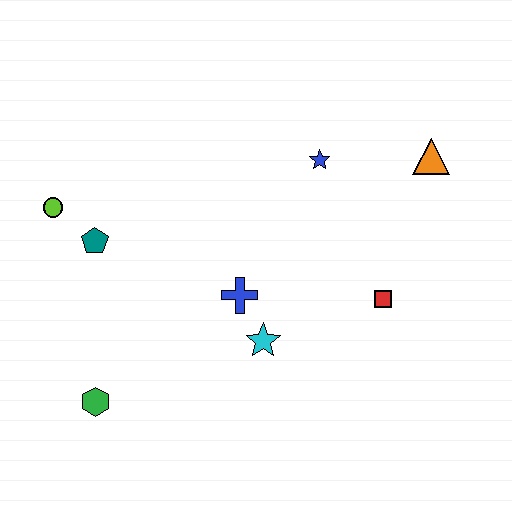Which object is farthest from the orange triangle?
The green hexagon is farthest from the orange triangle.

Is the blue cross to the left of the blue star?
Yes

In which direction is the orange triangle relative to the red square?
The orange triangle is above the red square.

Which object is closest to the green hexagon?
The teal pentagon is closest to the green hexagon.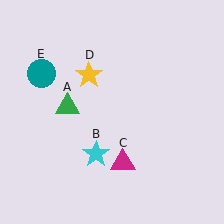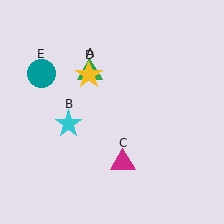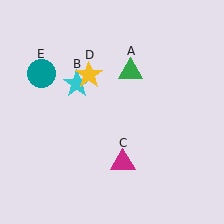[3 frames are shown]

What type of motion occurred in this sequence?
The green triangle (object A), cyan star (object B) rotated clockwise around the center of the scene.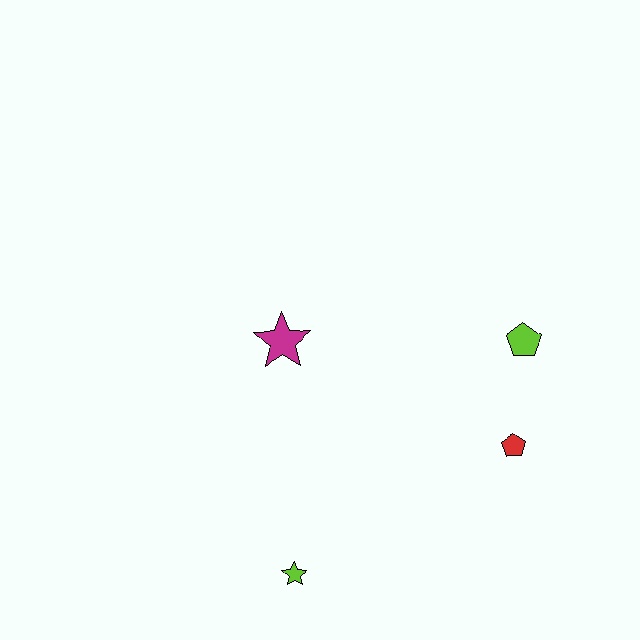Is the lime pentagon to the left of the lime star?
No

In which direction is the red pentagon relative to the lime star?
The red pentagon is to the right of the lime star.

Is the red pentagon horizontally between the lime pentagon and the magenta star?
Yes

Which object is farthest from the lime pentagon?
The lime star is farthest from the lime pentagon.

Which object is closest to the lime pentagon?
The red pentagon is closest to the lime pentagon.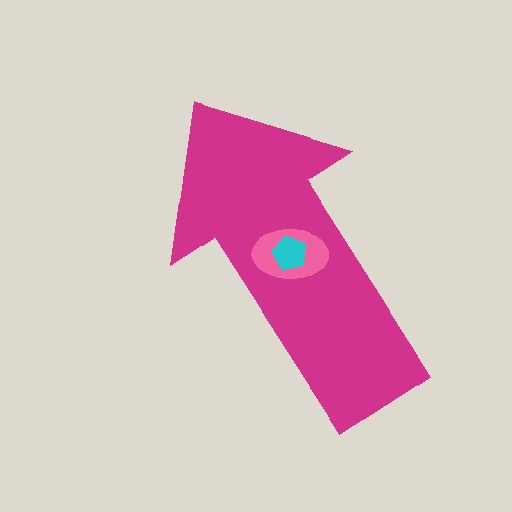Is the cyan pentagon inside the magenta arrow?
Yes.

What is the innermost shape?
The cyan pentagon.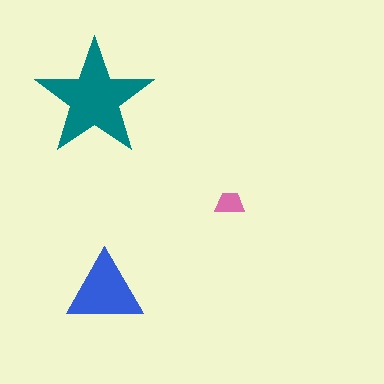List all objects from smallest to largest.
The pink trapezoid, the blue triangle, the teal star.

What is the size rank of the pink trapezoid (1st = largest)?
3rd.